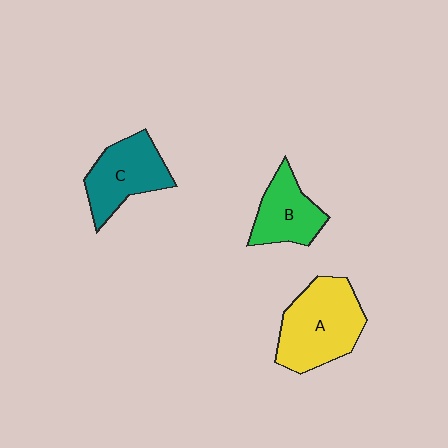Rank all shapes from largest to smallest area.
From largest to smallest: A (yellow), C (teal), B (green).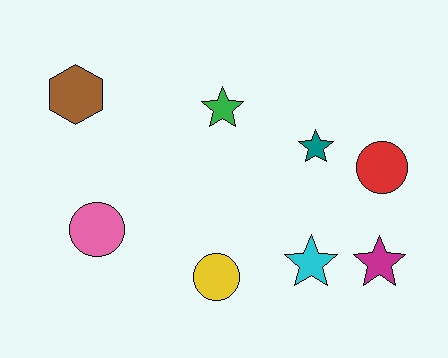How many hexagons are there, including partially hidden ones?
There is 1 hexagon.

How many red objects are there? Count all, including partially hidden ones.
There is 1 red object.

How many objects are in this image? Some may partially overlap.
There are 8 objects.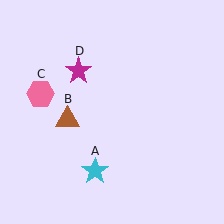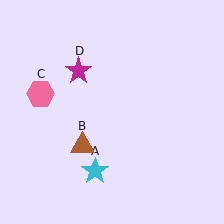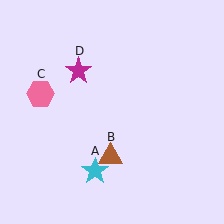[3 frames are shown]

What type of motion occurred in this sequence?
The brown triangle (object B) rotated counterclockwise around the center of the scene.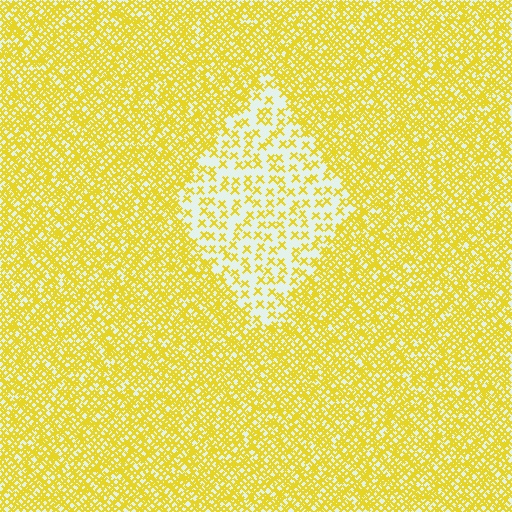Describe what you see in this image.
The image contains small yellow elements arranged at two different densities. A diamond-shaped region is visible where the elements are less densely packed than the surrounding area.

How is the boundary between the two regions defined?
The boundary is defined by a change in element density (approximately 2.9x ratio). All elements are the same color, size, and shape.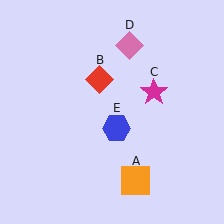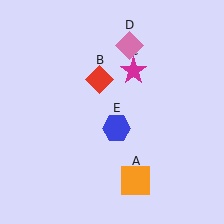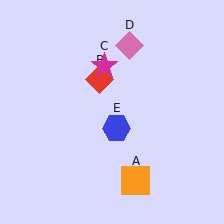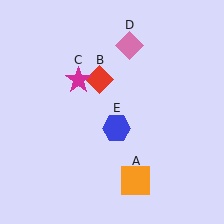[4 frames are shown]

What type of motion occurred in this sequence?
The magenta star (object C) rotated counterclockwise around the center of the scene.